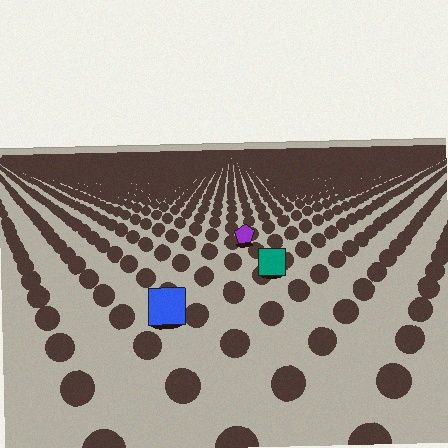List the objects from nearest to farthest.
From nearest to farthest: the blue square, the teal square, the purple pentagon.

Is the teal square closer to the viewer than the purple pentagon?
Yes. The teal square is closer — you can tell from the texture gradient: the ground texture is coarser near it.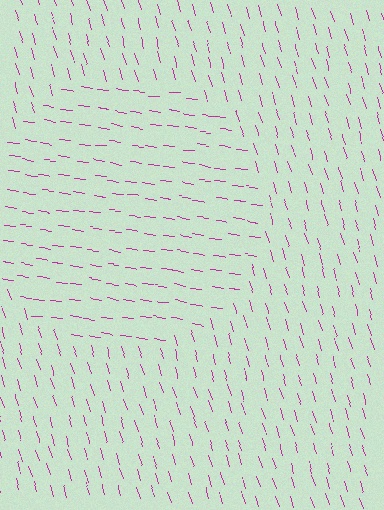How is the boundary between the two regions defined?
The boundary is defined purely by a change in line orientation (approximately 65 degrees difference). All lines are the same color and thickness.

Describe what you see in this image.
The image is filled with small magenta line segments. A circle region in the image has lines oriented differently from the surrounding lines, creating a visible texture boundary.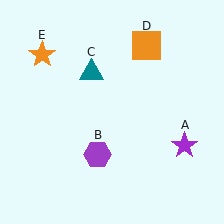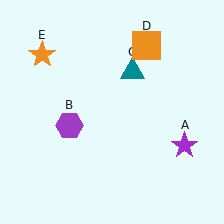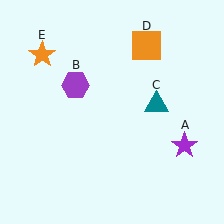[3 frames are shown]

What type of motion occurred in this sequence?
The purple hexagon (object B), teal triangle (object C) rotated clockwise around the center of the scene.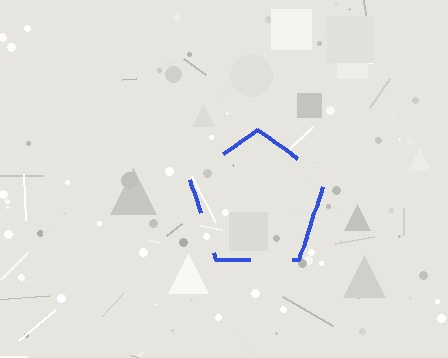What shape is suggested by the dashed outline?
The dashed outline suggests a pentagon.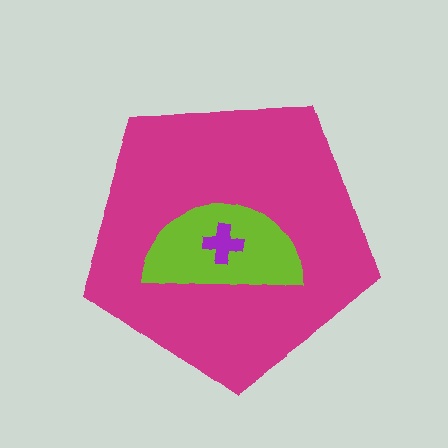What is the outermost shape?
The magenta pentagon.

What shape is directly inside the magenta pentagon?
The lime semicircle.